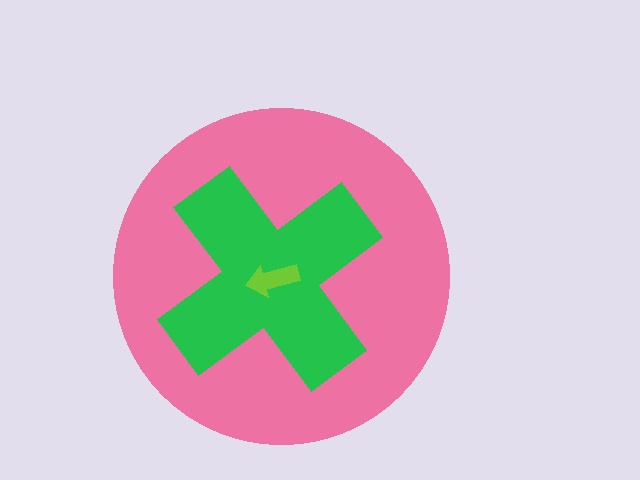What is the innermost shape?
The lime arrow.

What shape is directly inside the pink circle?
The green cross.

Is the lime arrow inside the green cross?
Yes.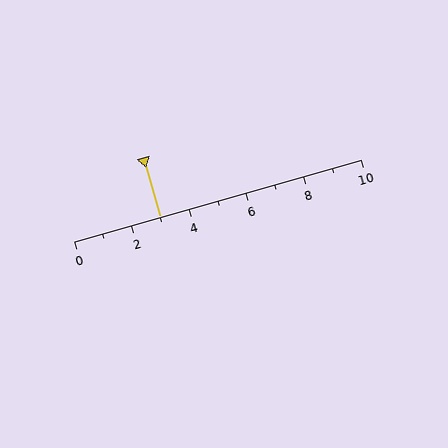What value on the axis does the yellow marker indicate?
The marker indicates approximately 3.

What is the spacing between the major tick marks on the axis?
The major ticks are spaced 2 apart.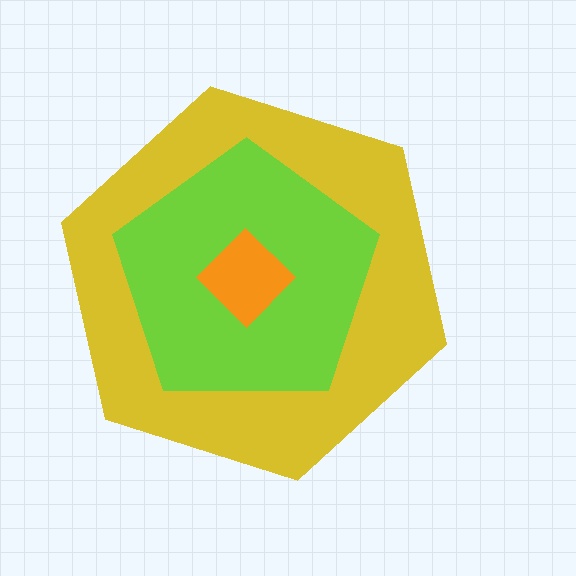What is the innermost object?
The orange diamond.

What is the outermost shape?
The yellow hexagon.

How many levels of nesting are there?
3.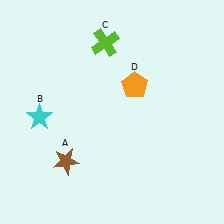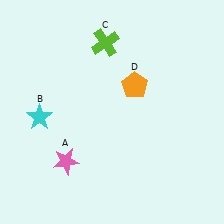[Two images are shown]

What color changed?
The star (A) changed from brown in Image 1 to pink in Image 2.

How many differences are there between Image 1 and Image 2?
There is 1 difference between the two images.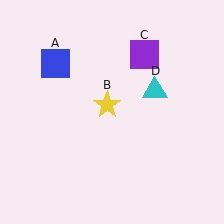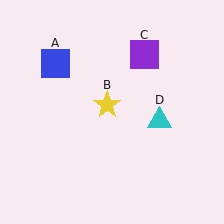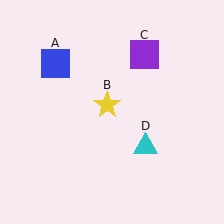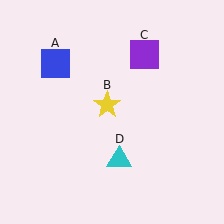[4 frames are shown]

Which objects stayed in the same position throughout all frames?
Blue square (object A) and yellow star (object B) and purple square (object C) remained stationary.